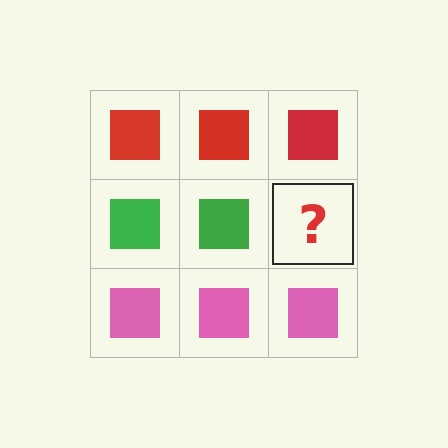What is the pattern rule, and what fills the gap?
The rule is that each row has a consistent color. The gap should be filled with a green square.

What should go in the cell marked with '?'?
The missing cell should contain a green square.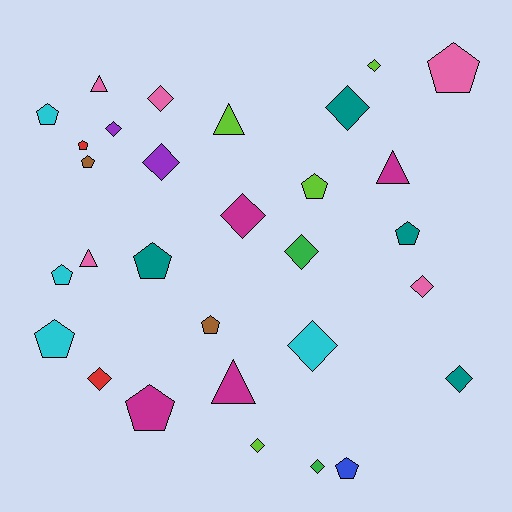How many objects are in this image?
There are 30 objects.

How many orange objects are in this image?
There are no orange objects.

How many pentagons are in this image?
There are 12 pentagons.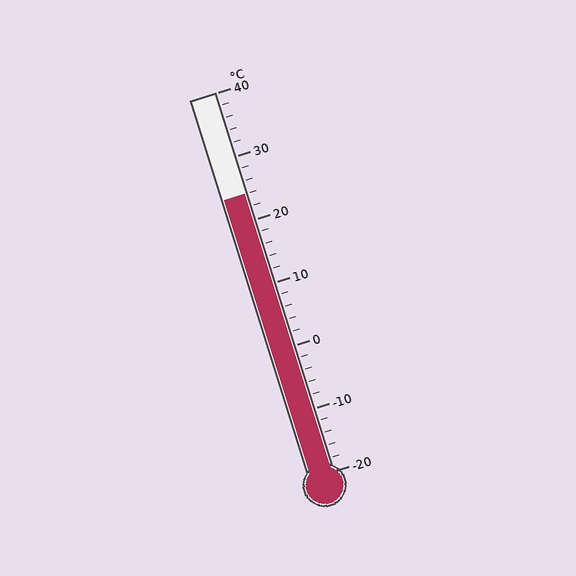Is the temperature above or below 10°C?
The temperature is above 10°C.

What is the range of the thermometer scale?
The thermometer scale ranges from -20°C to 40°C.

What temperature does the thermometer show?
The thermometer shows approximately 24°C.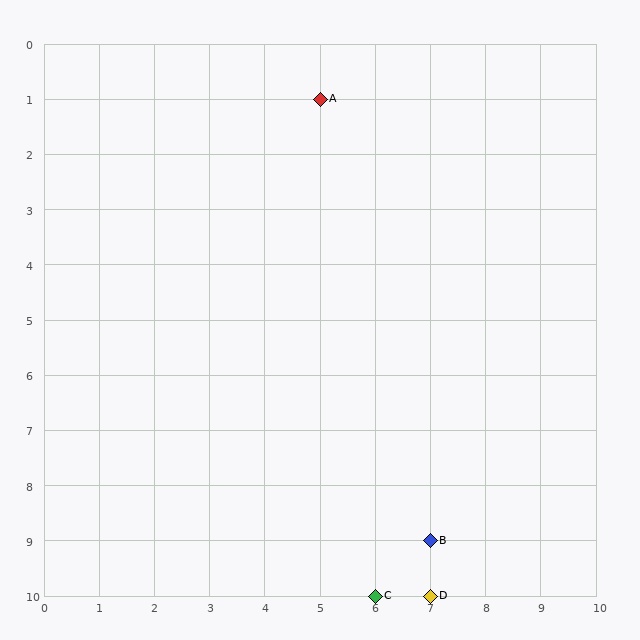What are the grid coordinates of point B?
Point B is at grid coordinates (7, 9).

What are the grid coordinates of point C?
Point C is at grid coordinates (6, 10).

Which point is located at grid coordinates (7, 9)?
Point B is at (7, 9).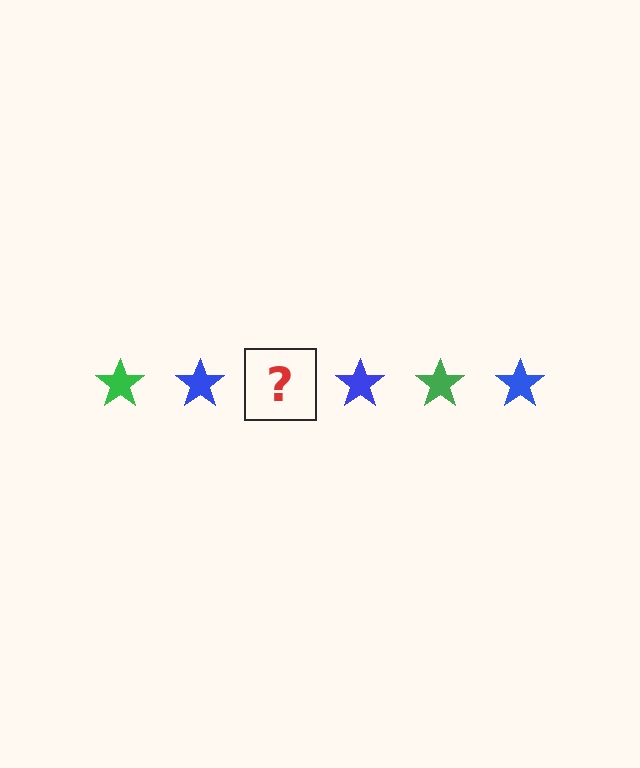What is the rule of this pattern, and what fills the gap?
The rule is that the pattern cycles through green, blue stars. The gap should be filled with a green star.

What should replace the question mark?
The question mark should be replaced with a green star.